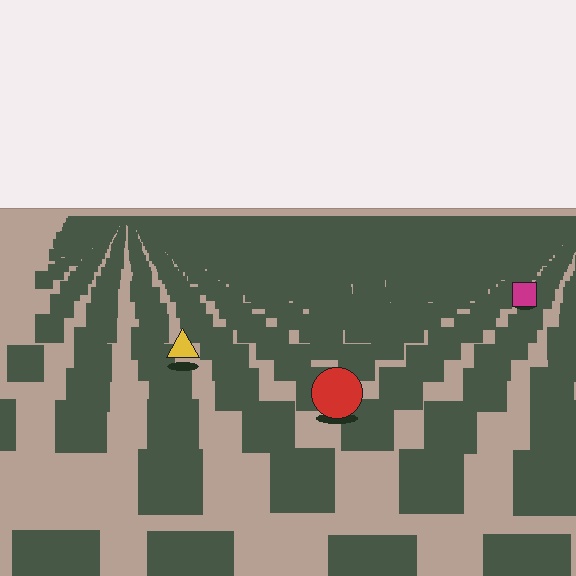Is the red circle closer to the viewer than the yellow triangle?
Yes. The red circle is closer — you can tell from the texture gradient: the ground texture is coarser near it.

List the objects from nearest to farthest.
From nearest to farthest: the red circle, the yellow triangle, the magenta square.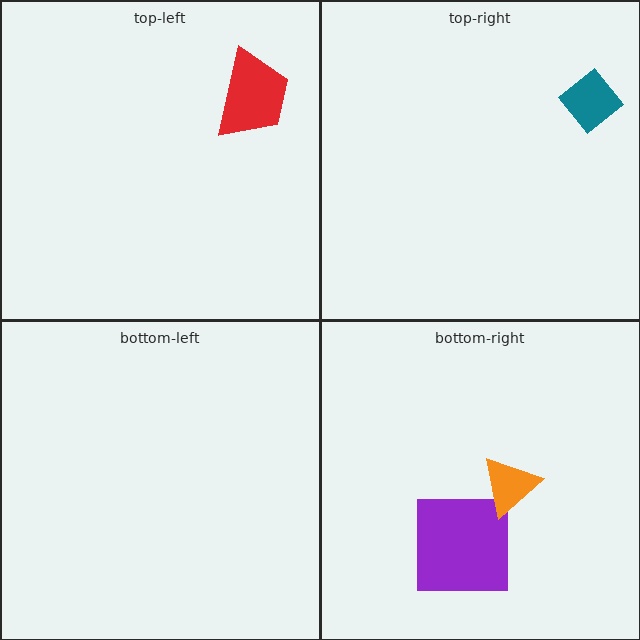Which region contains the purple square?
The bottom-right region.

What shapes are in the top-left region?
The red trapezoid.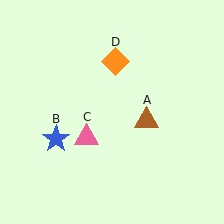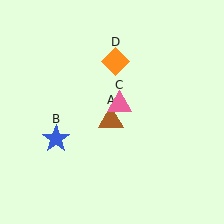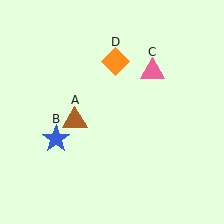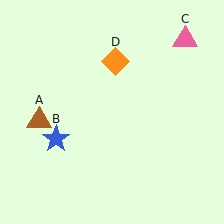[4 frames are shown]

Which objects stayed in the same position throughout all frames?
Blue star (object B) and orange diamond (object D) remained stationary.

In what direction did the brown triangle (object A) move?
The brown triangle (object A) moved left.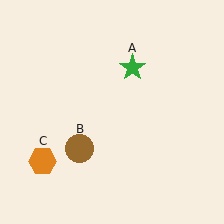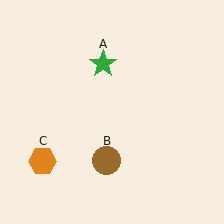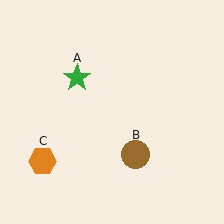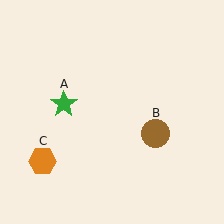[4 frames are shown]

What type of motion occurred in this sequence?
The green star (object A), brown circle (object B) rotated counterclockwise around the center of the scene.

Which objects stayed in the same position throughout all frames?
Orange hexagon (object C) remained stationary.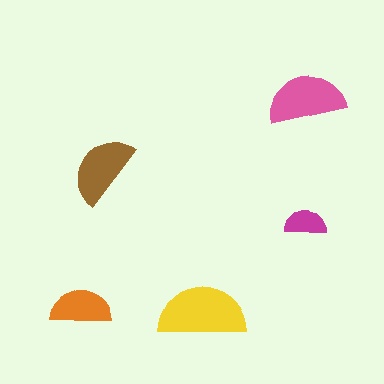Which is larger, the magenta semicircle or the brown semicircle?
The brown one.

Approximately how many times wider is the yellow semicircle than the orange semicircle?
About 1.5 times wider.